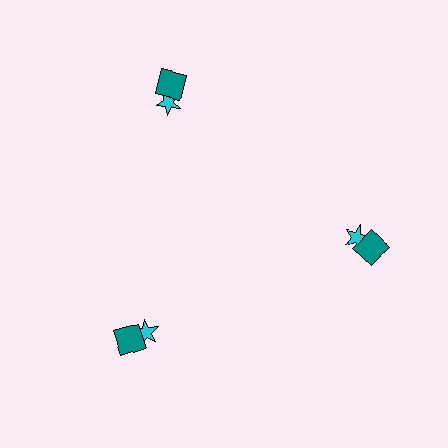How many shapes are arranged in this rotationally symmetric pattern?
There are 6 shapes, arranged in 3 groups of 2.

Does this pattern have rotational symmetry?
Yes, this pattern has 3-fold rotational symmetry. It looks the same after rotating 120 degrees around the center.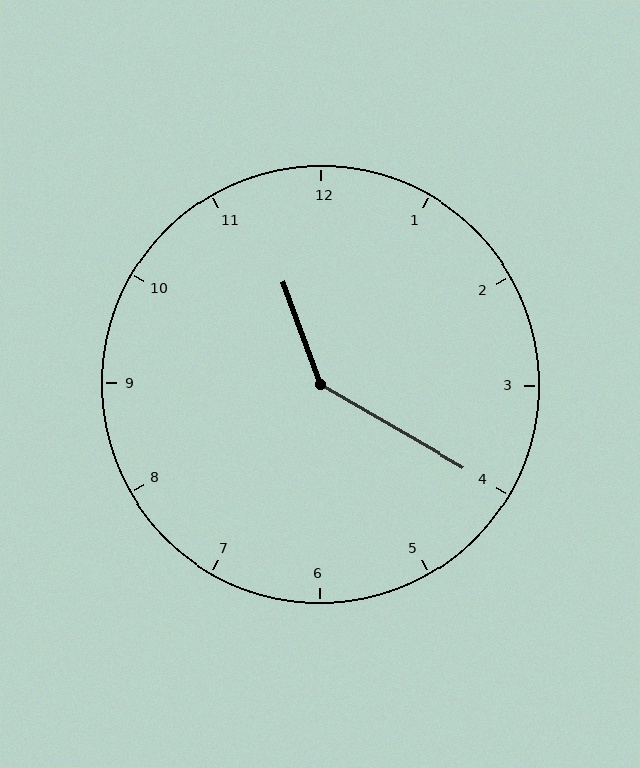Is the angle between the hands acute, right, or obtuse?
It is obtuse.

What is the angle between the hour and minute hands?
Approximately 140 degrees.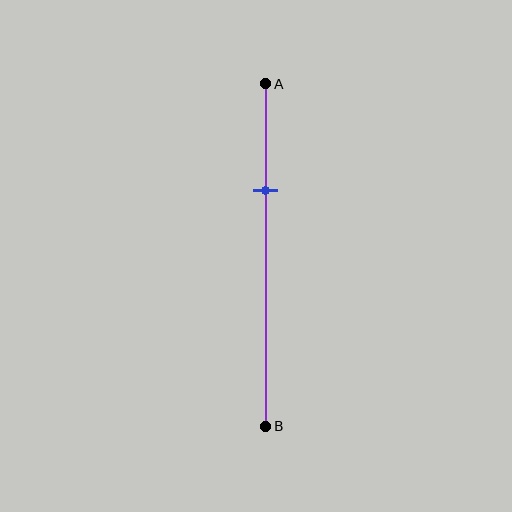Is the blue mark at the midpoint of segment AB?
No, the mark is at about 30% from A, not at the 50% midpoint.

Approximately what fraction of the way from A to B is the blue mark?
The blue mark is approximately 30% of the way from A to B.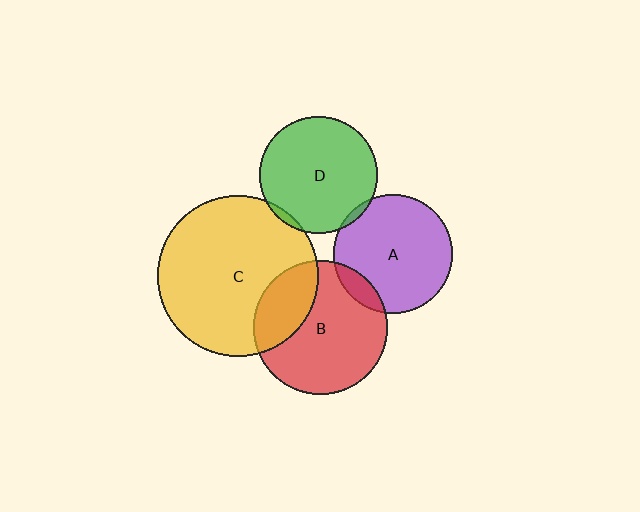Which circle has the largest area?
Circle C (yellow).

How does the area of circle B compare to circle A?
Approximately 1.3 times.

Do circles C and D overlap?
Yes.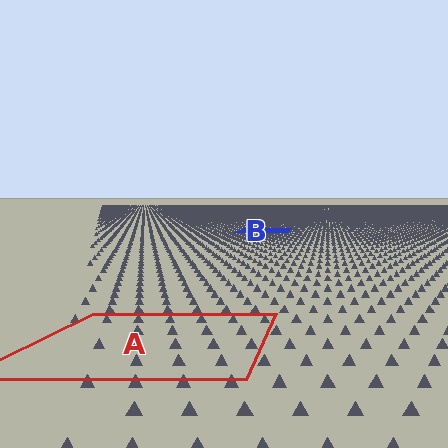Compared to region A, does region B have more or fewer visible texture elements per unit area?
Region B has more texture elements per unit area — they are packed more densely because it is farther away.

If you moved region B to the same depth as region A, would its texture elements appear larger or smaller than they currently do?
They would appear larger. At a closer depth, the same texture elements are projected at a bigger on-screen size.